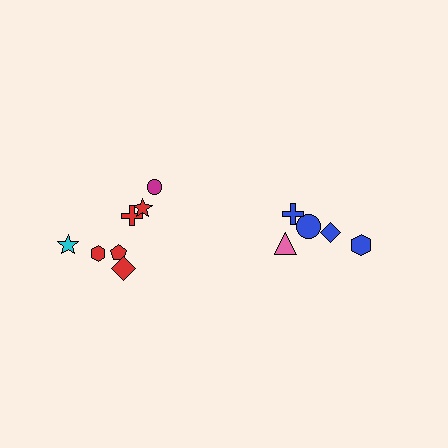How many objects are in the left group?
There are 7 objects.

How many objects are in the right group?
There are 5 objects.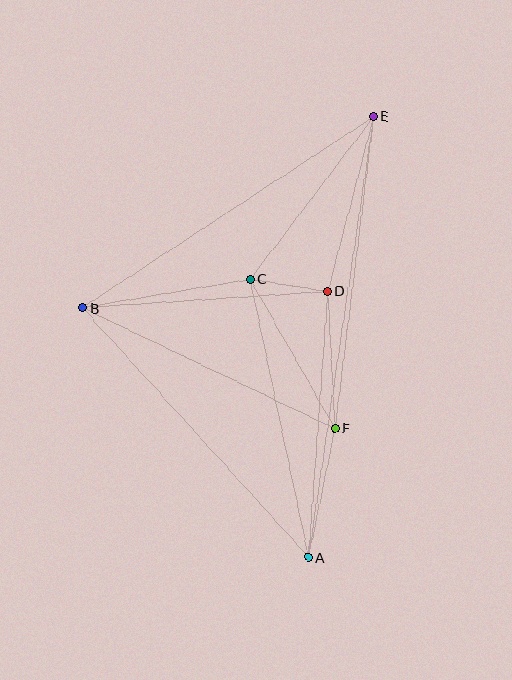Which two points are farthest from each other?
Points A and E are farthest from each other.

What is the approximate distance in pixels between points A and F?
The distance between A and F is approximately 132 pixels.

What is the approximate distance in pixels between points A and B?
The distance between A and B is approximately 336 pixels.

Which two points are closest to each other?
Points C and D are closest to each other.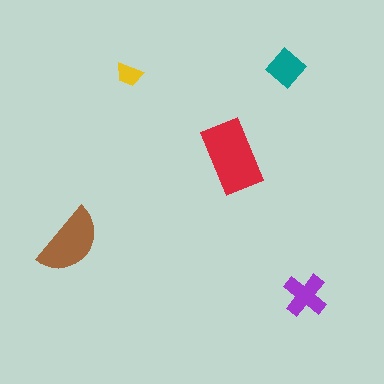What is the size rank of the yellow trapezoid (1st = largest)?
5th.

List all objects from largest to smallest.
The red rectangle, the brown semicircle, the purple cross, the teal diamond, the yellow trapezoid.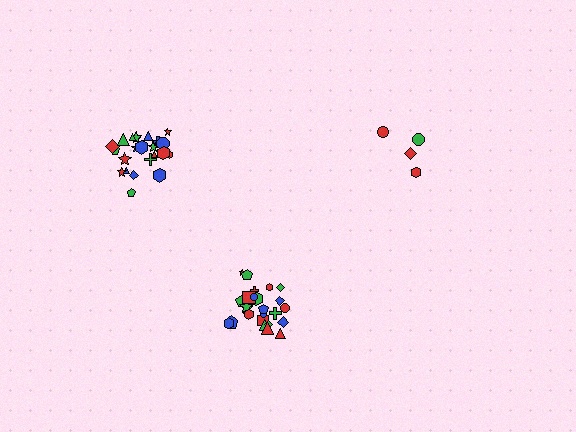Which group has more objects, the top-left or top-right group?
The top-left group.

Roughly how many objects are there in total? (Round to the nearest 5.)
Roughly 55 objects in total.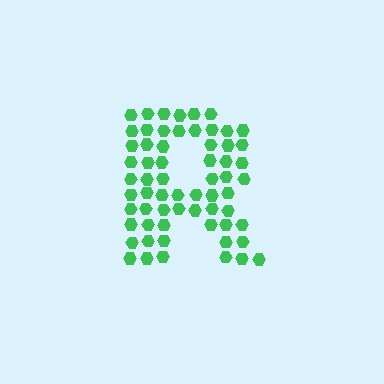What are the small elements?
The small elements are hexagons.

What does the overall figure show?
The overall figure shows the letter R.